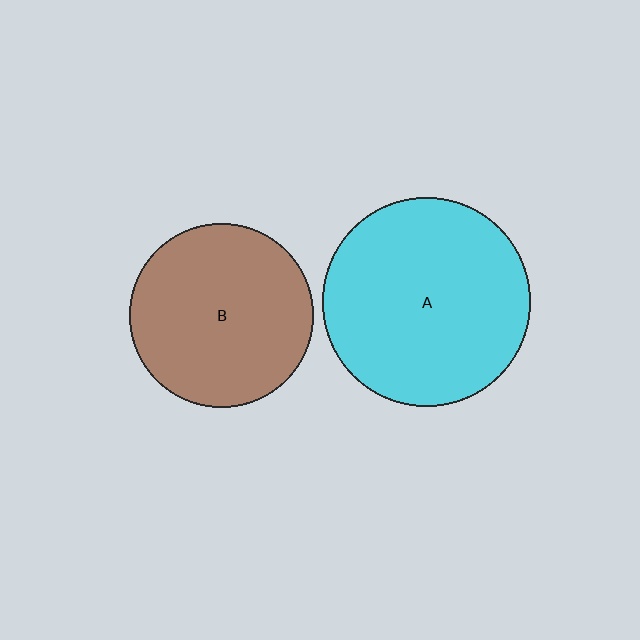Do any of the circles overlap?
No, none of the circles overlap.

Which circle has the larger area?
Circle A (cyan).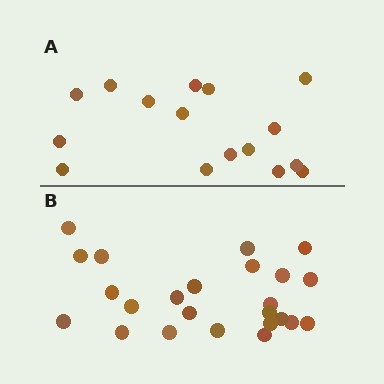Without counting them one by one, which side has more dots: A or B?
Region B (the bottom region) has more dots.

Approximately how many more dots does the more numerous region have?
Region B has roughly 8 or so more dots than region A.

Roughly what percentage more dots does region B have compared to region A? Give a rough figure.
About 50% more.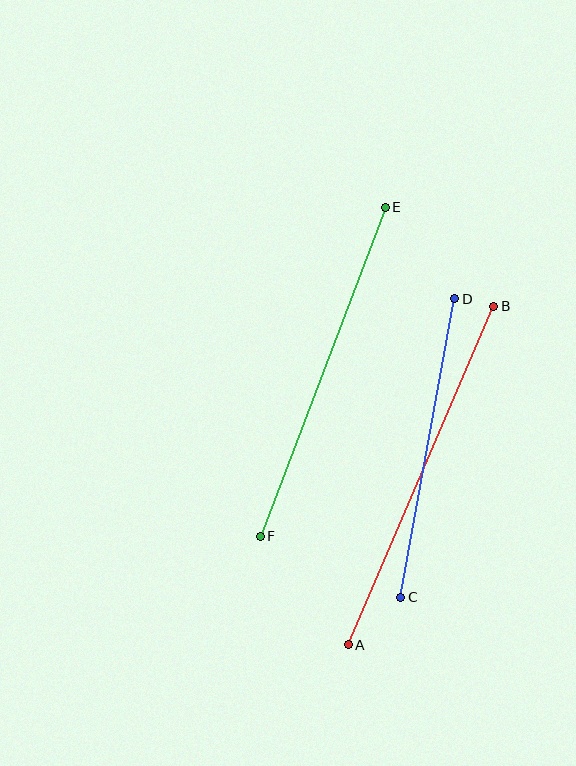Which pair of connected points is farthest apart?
Points A and B are farthest apart.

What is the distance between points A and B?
The distance is approximately 369 pixels.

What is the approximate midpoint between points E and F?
The midpoint is at approximately (323, 372) pixels.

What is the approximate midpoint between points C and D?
The midpoint is at approximately (428, 448) pixels.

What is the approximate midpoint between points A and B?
The midpoint is at approximately (421, 475) pixels.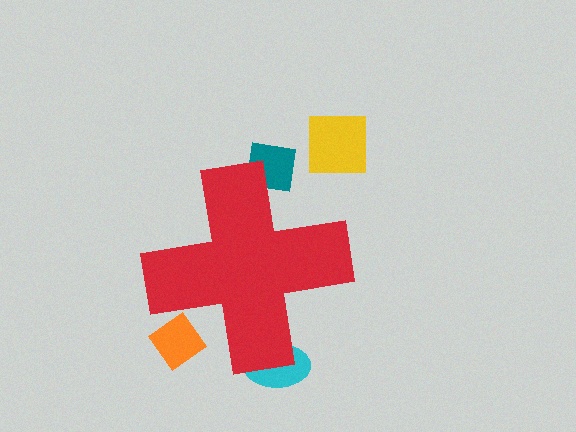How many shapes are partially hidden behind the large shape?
3 shapes are partially hidden.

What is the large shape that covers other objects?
A red cross.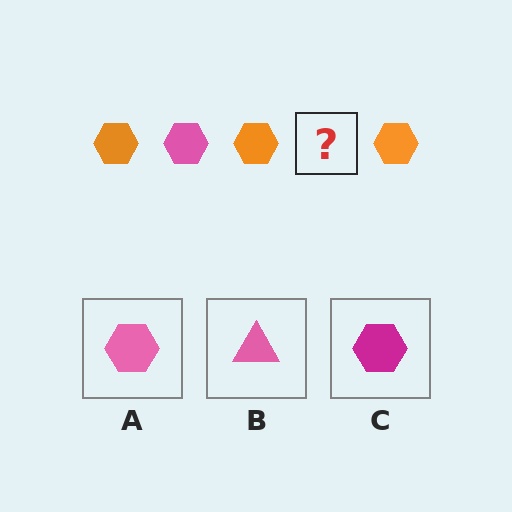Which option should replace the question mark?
Option A.